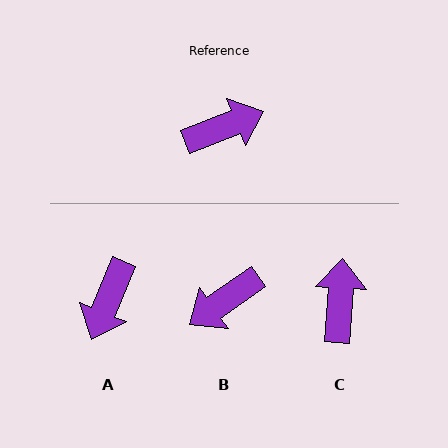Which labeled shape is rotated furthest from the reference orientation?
B, about 167 degrees away.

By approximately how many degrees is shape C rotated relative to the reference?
Approximately 64 degrees counter-clockwise.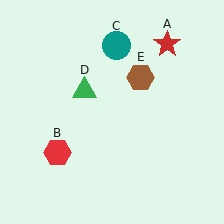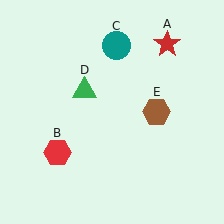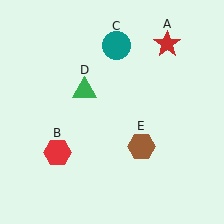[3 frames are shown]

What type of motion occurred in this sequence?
The brown hexagon (object E) rotated clockwise around the center of the scene.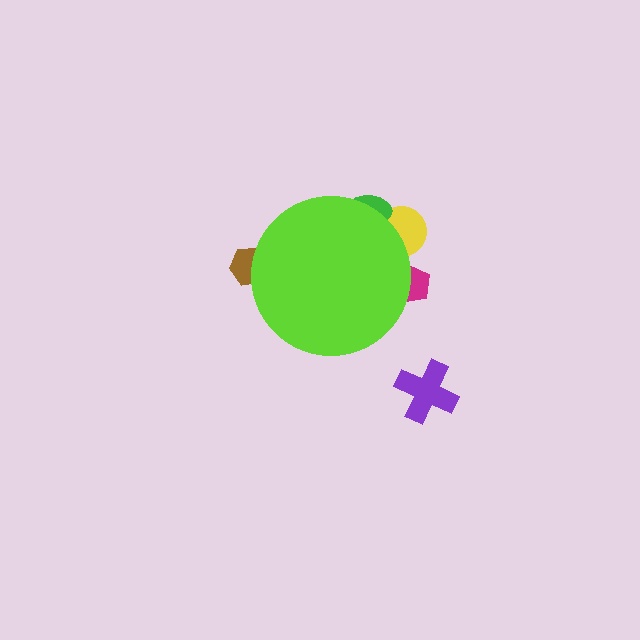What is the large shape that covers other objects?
A lime circle.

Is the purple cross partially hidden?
No, the purple cross is fully visible.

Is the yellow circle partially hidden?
Yes, the yellow circle is partially hidden behind the lime circle.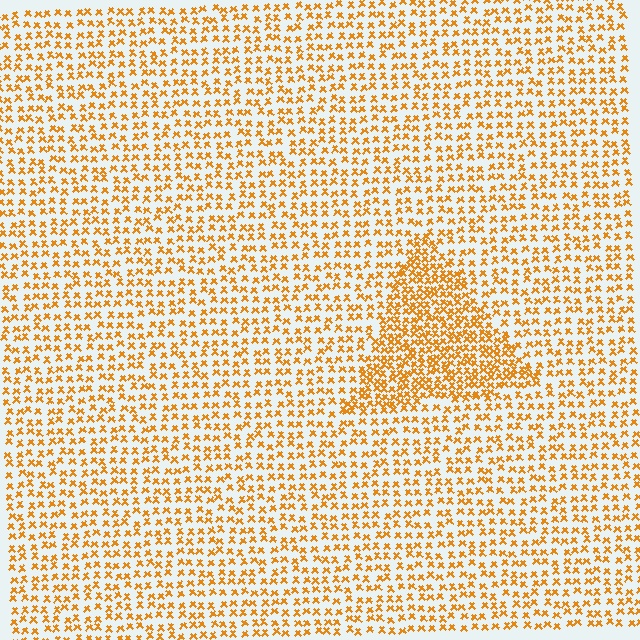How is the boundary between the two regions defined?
The boundary is defined by a change in element density (approximately 1.9x ratio). All elements are the same color, size, and shape.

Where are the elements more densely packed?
The elements are more densely packed inside the triangle boundary.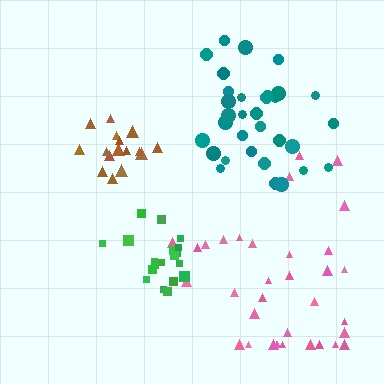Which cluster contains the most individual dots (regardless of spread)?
Pink (35).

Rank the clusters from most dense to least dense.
green, brown, teal, pink.